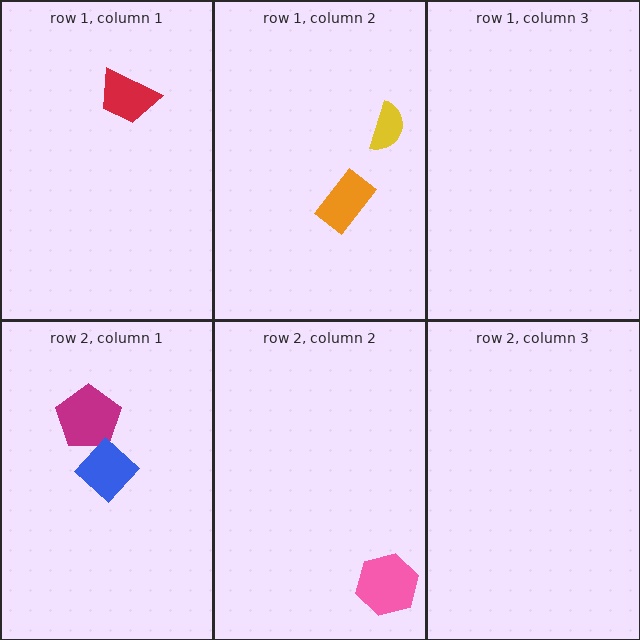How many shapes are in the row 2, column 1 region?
2.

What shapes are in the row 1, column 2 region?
The yellow semicircle, the orange rectangle.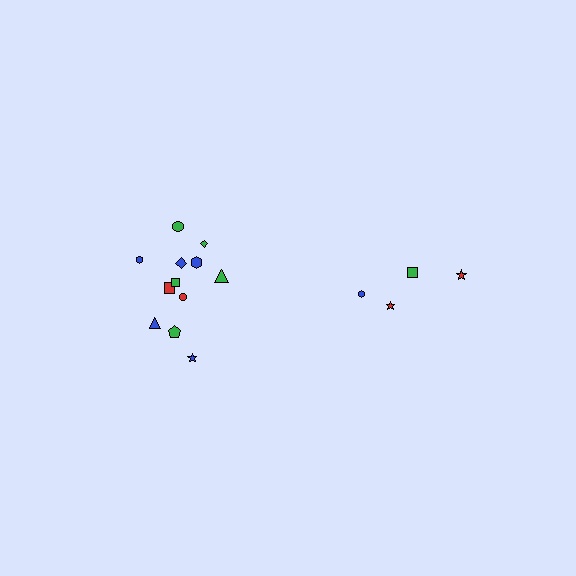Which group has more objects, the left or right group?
The left group.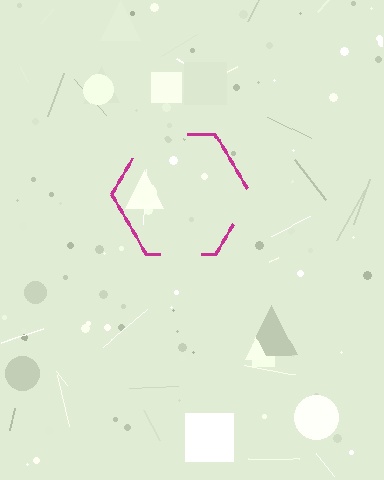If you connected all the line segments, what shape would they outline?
They would outline a hexagon.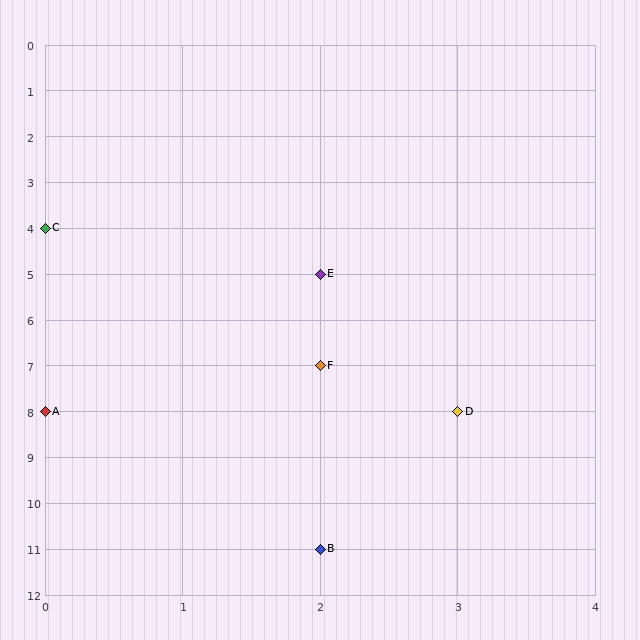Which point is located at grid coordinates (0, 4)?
Point C is at (0, 4).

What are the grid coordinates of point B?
Point B is at grid coordinates (2, 11).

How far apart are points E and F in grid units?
Points E and F are 2 rows apart.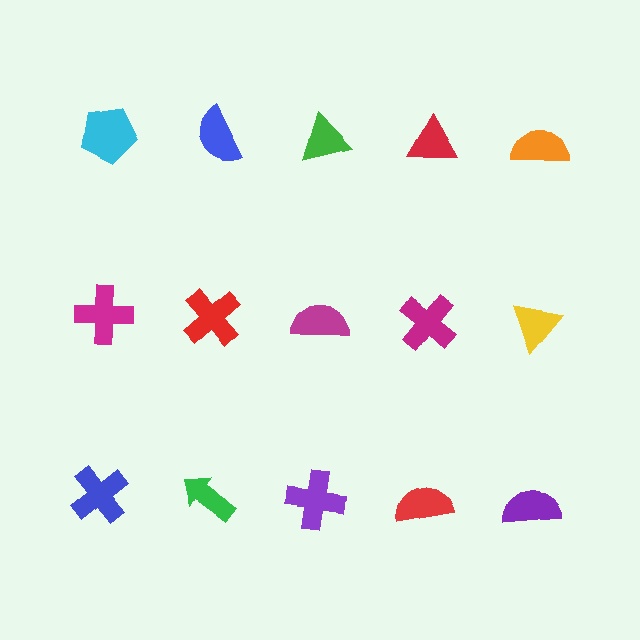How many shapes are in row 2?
5 shapes.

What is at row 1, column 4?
A red triangle.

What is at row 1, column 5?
An orange semicircle.